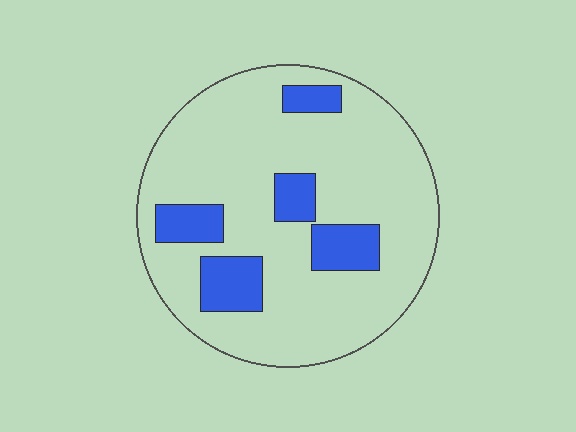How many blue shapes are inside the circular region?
5.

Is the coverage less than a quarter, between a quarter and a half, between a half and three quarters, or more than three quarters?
Less than a quarter.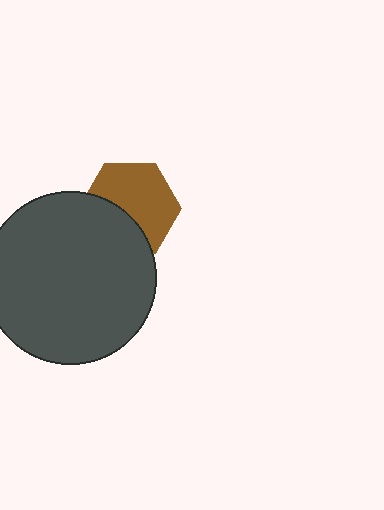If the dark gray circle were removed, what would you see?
You would see the complete brown hexagon.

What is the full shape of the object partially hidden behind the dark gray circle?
The partially hidden object is a brown hexagon.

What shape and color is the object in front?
The object in front is a dark gray circle.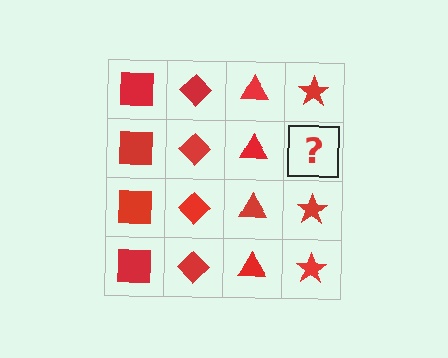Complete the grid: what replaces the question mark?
The question mark should be replaced with a red star.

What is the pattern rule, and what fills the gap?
The rule is that each column has a consistent shape. The gap should be filled with a red star.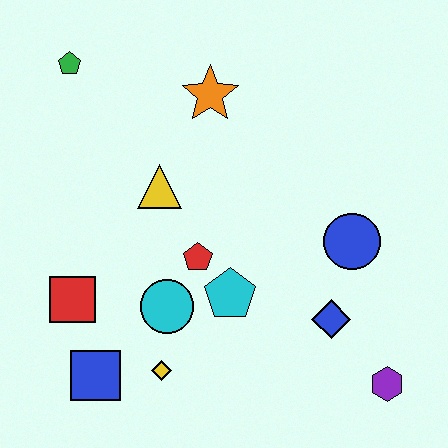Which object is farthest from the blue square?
The green pentagon is farthest from the blue square.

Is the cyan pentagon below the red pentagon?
Yes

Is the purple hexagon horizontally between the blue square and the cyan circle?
No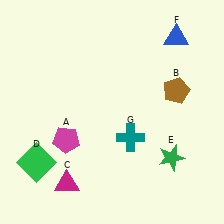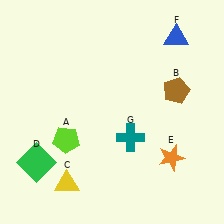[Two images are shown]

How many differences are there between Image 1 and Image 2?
There are 3 differences between the two images.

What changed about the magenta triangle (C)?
In Image 1, C is magenta. In Image 2, it changed to yellow.